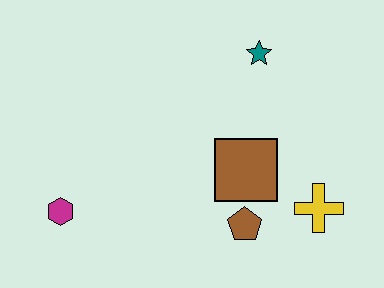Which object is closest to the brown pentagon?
The brown square is closest to the brown pentagon.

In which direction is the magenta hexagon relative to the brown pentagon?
The magenta hexagon is to the left of the brown pentagon.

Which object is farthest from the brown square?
The magenta hexagon is farthest from the brown square.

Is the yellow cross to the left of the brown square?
No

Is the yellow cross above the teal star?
No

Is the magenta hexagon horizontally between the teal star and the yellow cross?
No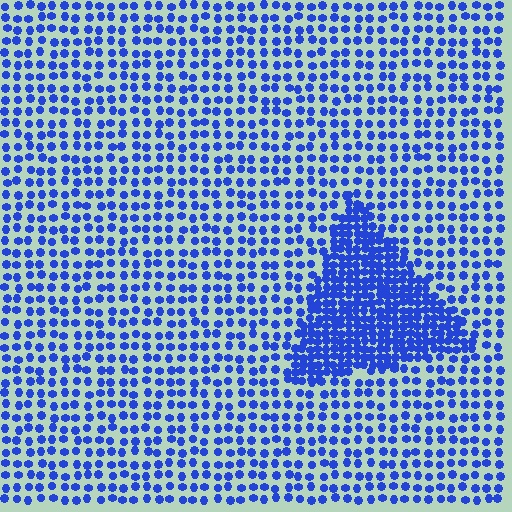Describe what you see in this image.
The image contains small blue elements arranged at two different densities. A triangle-shaped region is visible where the elements are more densely packed than the surrounding area.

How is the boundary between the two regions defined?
The boundary is defined by a change in element density (approximately 2.3x ratio). All elements are the same color, size, and shape.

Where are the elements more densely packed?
The elements are more densely packed inside the triangle boundary.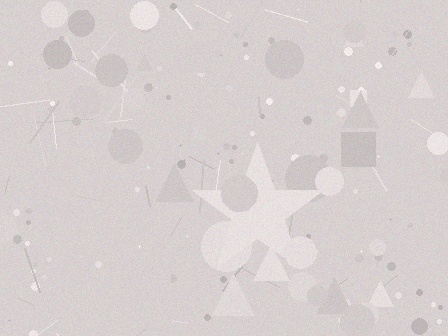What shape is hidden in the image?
A star is hidden in the image.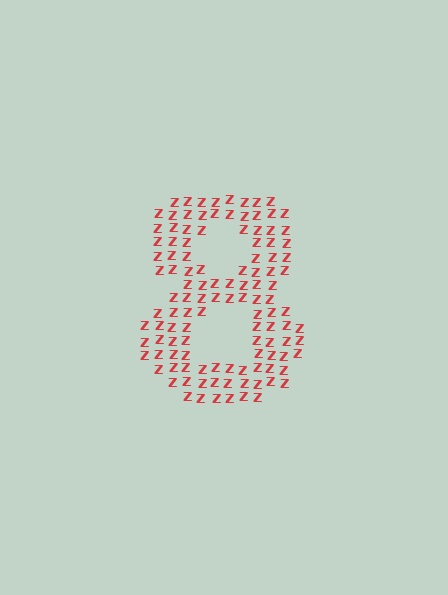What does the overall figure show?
The overall figure shows the digit 8.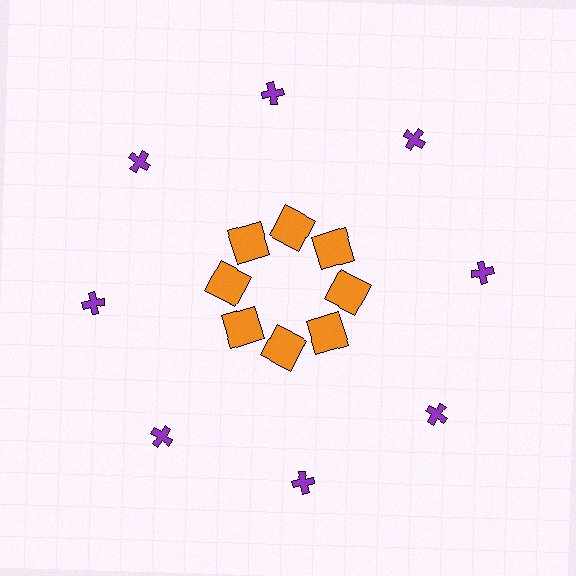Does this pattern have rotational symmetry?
Yes, this pattern has 8-fold rotational symmetry. It looks the same after rotating 45 degrees around the center.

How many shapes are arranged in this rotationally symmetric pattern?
There are 16 shapes, arranged in 8 groups of 2.